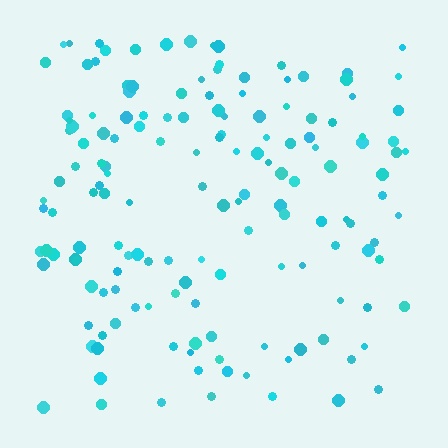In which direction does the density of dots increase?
From bottom to top, with the top side densest.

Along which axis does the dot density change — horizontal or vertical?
Vertical.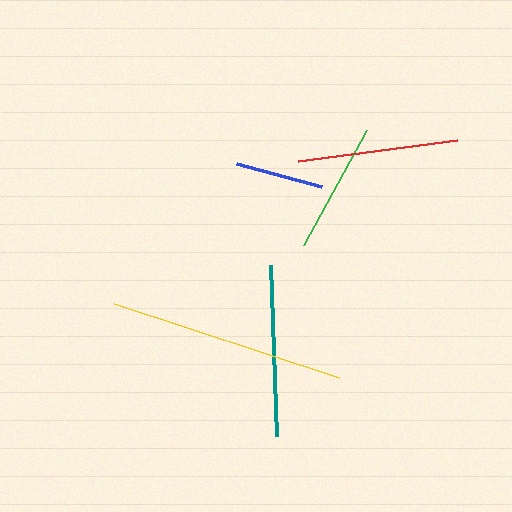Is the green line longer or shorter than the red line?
The red line is longer than the green line.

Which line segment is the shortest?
The blue line is the shortest at approximately 88 pixels.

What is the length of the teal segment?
The teal segment is approximately 171 pixels long.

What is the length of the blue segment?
The blue segment is approximately 88 pixels long.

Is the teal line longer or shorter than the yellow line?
The yellow line is longer than the teal line.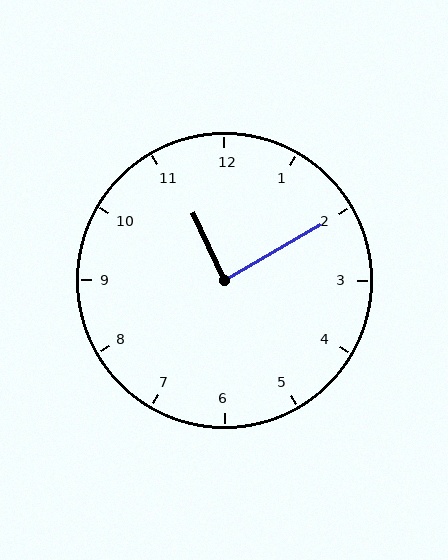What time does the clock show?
11:10.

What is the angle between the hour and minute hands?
Approximately 85 degrees.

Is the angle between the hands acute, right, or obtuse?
It is right.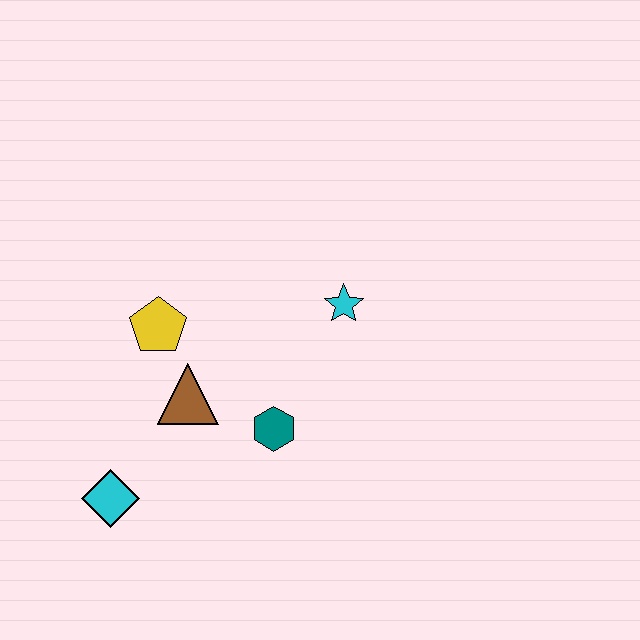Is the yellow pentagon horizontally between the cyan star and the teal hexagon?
No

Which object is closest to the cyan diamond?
The brown triangle is closest to the cyan diamond.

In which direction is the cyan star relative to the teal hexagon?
The cyan star is above the teal hexagon.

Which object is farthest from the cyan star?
The cyan diamond is farthest from the cyan star.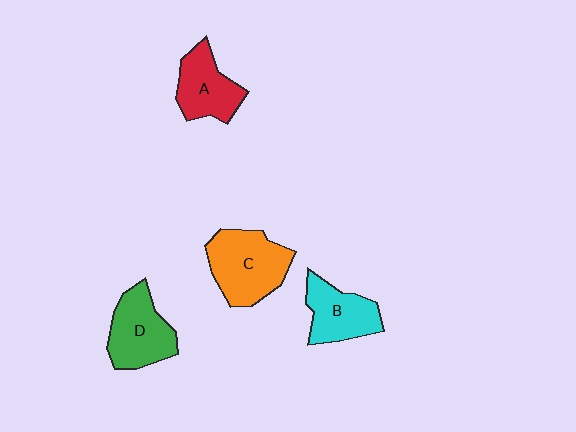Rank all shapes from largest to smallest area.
From largest to smallest: C (orange), D (green), B (cyan), A (red).